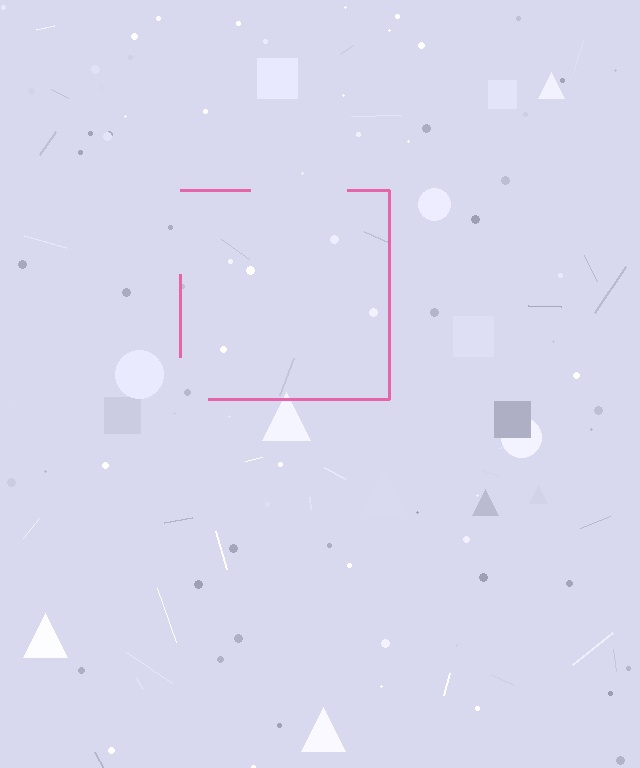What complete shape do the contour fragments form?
The contour fragments form a square.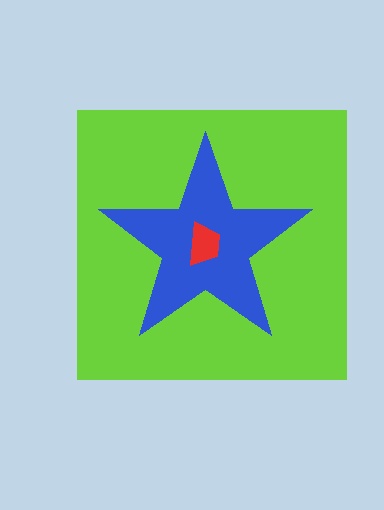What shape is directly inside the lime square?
The blue star.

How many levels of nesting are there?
3.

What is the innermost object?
The red trapezoid.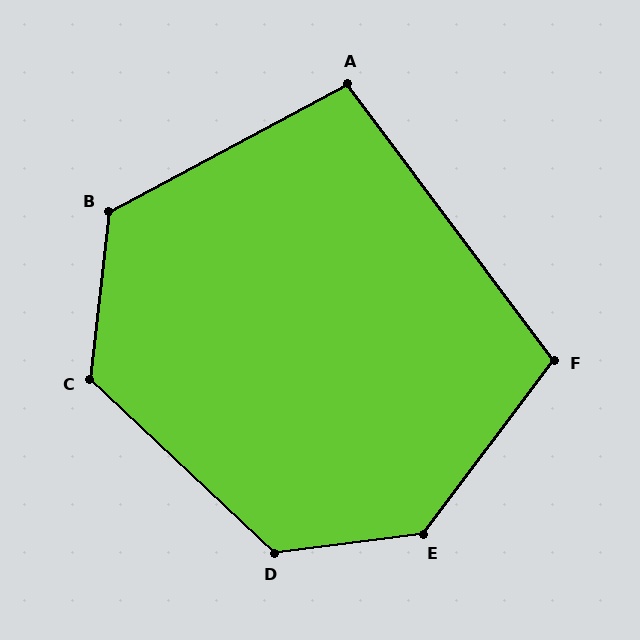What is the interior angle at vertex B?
Approximately 124 degrees (obtuse).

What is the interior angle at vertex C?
Approximately 127 degrees (obtuse).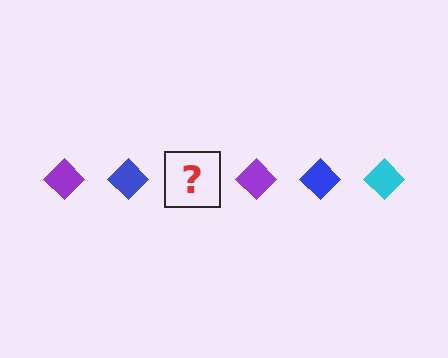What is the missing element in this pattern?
The missing element is a cyan diamond.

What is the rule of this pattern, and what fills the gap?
The rule is that the pattern cycles through purple, blue, cyan diamonds. The gap should be filled with a cyan diamond.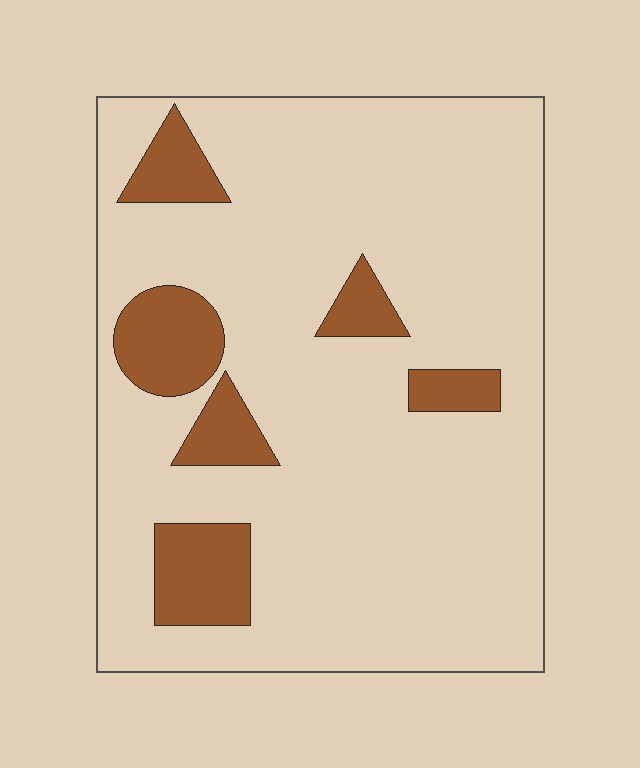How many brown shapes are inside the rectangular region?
6.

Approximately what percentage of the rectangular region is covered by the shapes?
Approximately 15%.